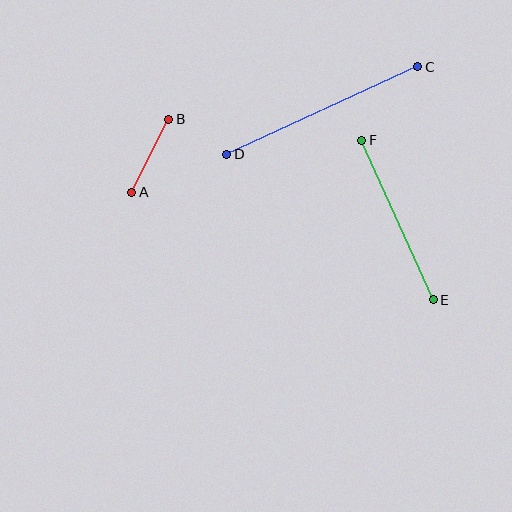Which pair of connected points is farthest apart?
Points C and D are farthest apart.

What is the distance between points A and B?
The distance is approximately 82 pixels.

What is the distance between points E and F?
The distance is approximately 175 pixels.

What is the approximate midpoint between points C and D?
The midpoint is at approximately (322, 111) pixels.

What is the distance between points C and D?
The distance is approximately 210 pixels.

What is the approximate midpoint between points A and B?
The midpoint is at approximately (150, 156) pixels.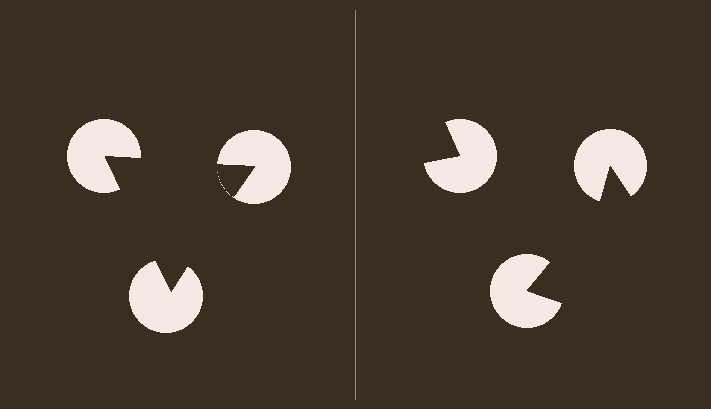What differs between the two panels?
The pac-man discs are positioned identically on both sides; only the wedge orientations differ. On the left they align to a triangle; on the right they are misaligned.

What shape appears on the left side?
An illusory triangle.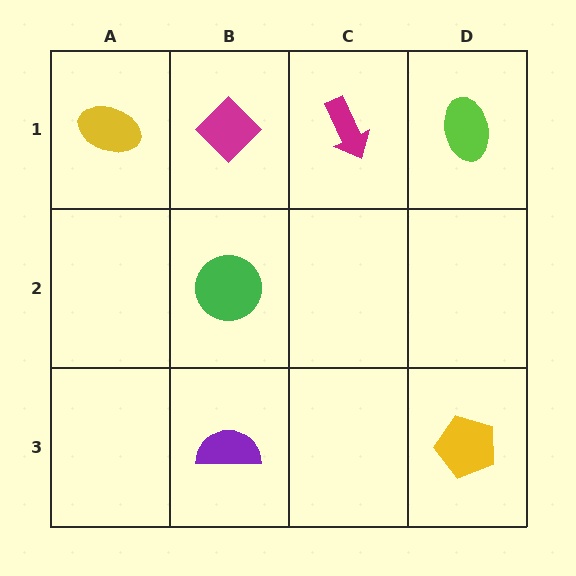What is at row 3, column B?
A purple semicircle.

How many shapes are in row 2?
1 shape.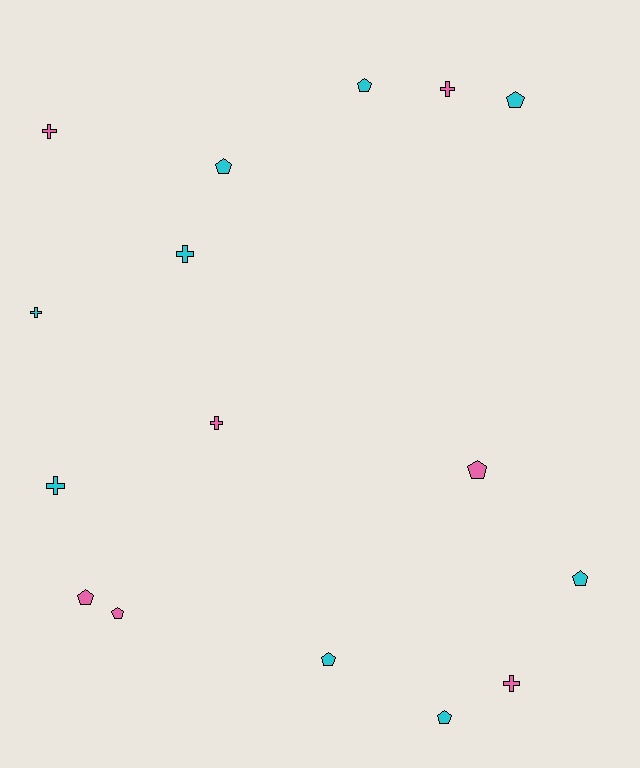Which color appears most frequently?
Cyan, with 9 objects.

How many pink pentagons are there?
There are 3 pink pentagons.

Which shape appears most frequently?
Pentagon, with 9 objects.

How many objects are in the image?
There are 16 objects.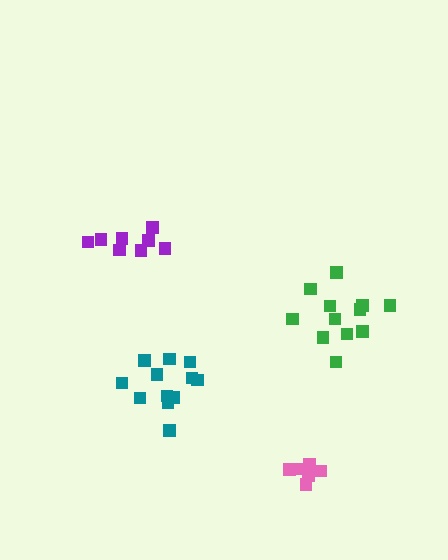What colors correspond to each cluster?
The clusters are colored: pink, teal, green, purple.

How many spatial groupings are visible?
There are 4 spatial groupings.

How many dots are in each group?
Group 1: 6 dots, Group 2: 12 dots, Group 3: 12 dots, Group 4: 8 dots (38 total).